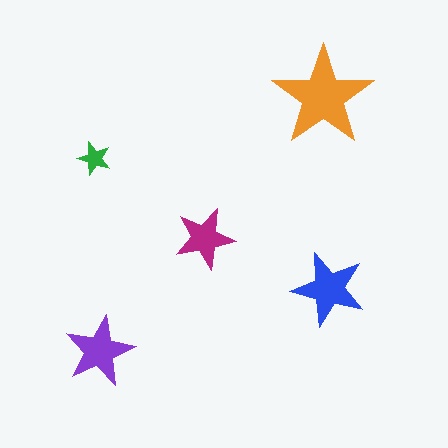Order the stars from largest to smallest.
the orange one, the blue one, the purple one, the magenta one, the green one.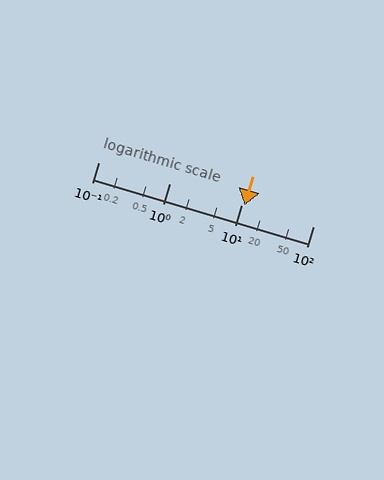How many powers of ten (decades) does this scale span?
The scale spans 3 decades, from 0.1 to 100.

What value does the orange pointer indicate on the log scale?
The pointer indicates approximately 11.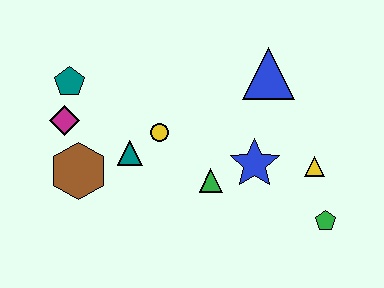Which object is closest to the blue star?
The green triangle is closest to the blue star.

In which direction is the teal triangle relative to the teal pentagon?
The teal triangle is below the teal pentagon.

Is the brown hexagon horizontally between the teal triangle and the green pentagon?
No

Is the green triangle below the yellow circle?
Yes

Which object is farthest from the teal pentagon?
The green pentagon is farthest from the teal pentagon.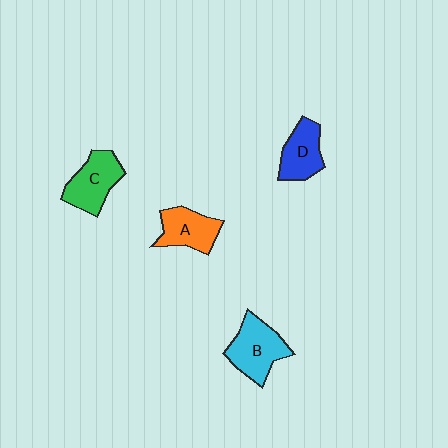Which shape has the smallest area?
Shape D (blue).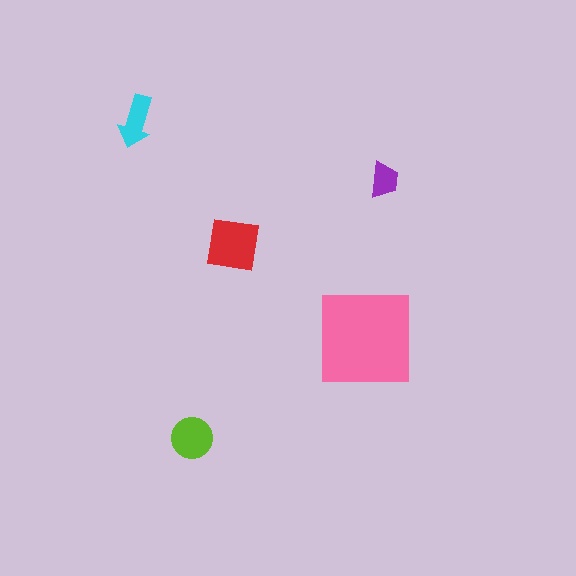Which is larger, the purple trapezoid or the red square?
The red square.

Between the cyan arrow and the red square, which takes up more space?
The red square.